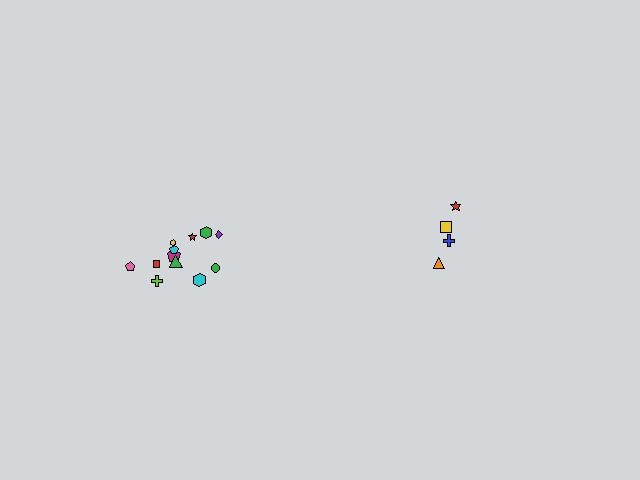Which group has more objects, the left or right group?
The left group.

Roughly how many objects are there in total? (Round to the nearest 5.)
Roughly 15 objects in total.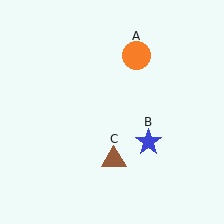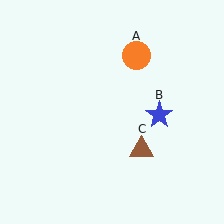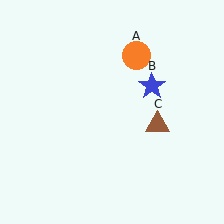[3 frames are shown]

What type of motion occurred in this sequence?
The blue star (object B), brown triangle (object C) rotated counterclockwise around the center of the scene.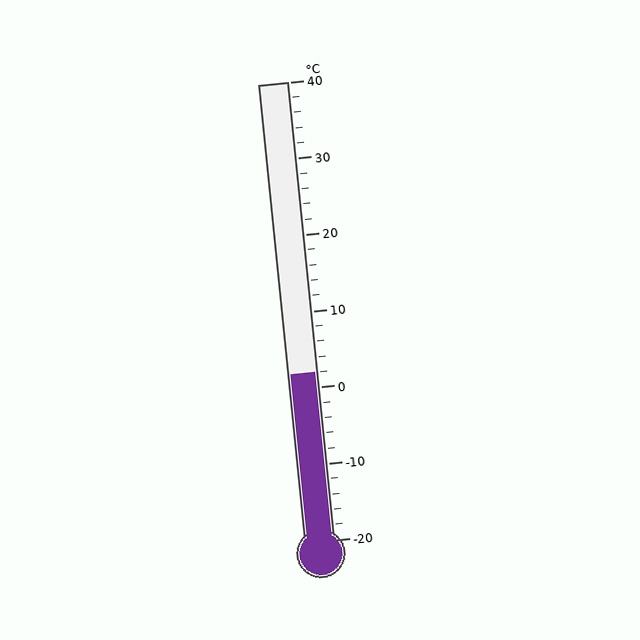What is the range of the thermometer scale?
The thermometer scale ranges from -20°C to 40°C.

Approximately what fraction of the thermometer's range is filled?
The thermometer is filled to approximately 35% of its range.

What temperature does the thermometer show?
The thermometer shows approximately 2°C.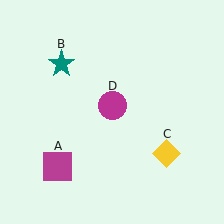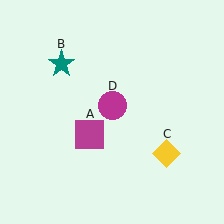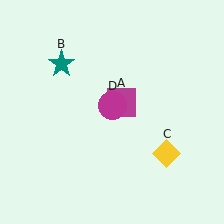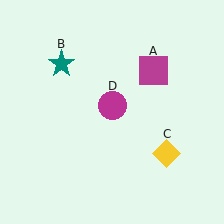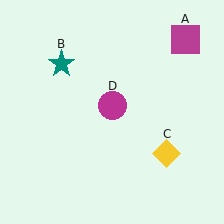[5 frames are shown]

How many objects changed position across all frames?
1 object changed position: magenta square (object A).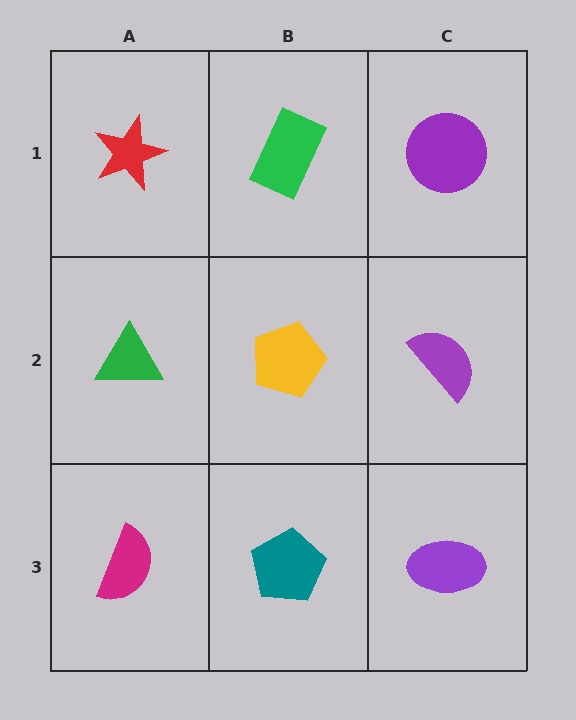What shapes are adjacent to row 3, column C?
A purple semicircle (row 2, column C), a teal pentagon (row 3, column B).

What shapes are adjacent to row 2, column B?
A green rectangle (row 1, column B), a teal pentagon (row 3, column B), a green triangle (row 2, column A), a purple semicircle (row 2, column C).